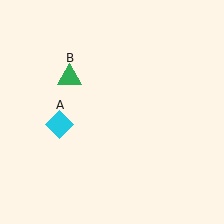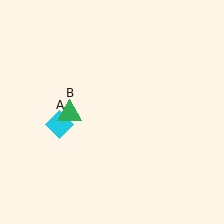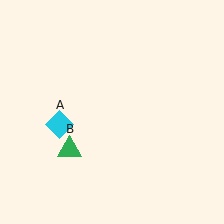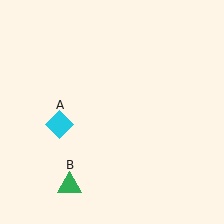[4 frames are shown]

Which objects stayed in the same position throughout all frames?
Cyan diamond (object A) remained stationary.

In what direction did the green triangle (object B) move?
The green triangle (object B) moved down.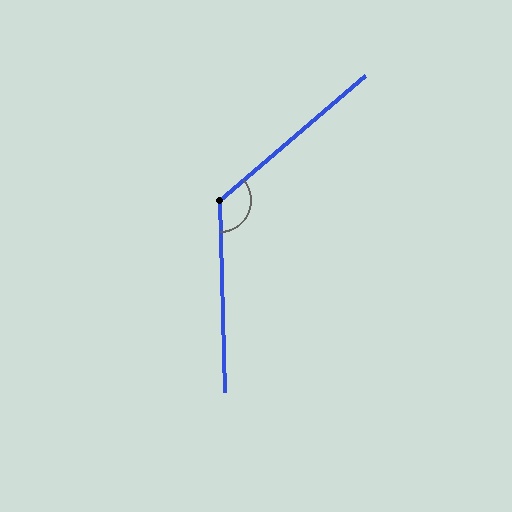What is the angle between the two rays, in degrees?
Approximately 129 degrees.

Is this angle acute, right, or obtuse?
It is obtuse.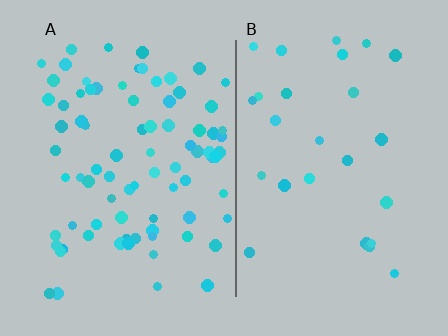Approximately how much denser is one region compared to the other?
Approximately 3.1× — region A over region B.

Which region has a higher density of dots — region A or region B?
A (the left).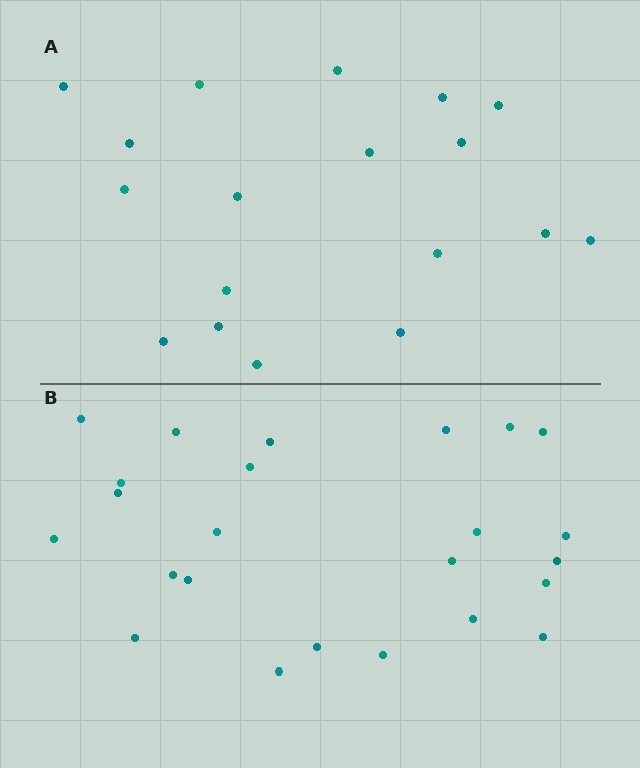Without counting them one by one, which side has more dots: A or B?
Region B (the bottom region) has more dots.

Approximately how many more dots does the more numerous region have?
Region B has about 6 more dots than region A.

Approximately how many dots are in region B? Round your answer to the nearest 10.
About 20 dots. (The exact count is 24, which rounds to 20.)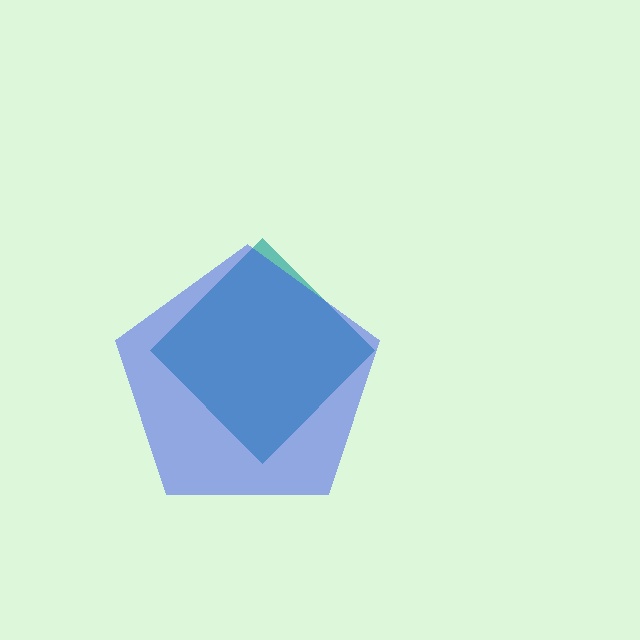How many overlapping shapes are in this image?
There are 2 overlapping shapes in the image.